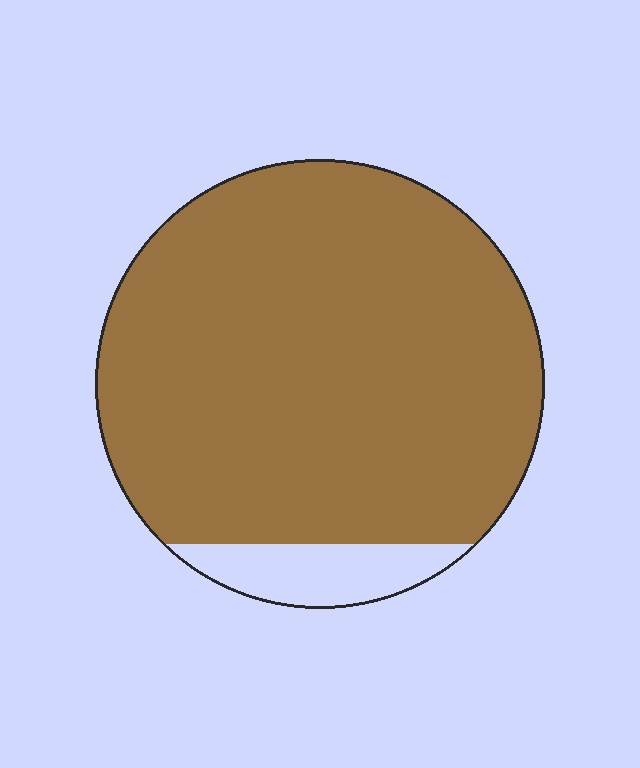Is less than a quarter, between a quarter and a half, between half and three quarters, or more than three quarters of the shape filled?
More than three quarters.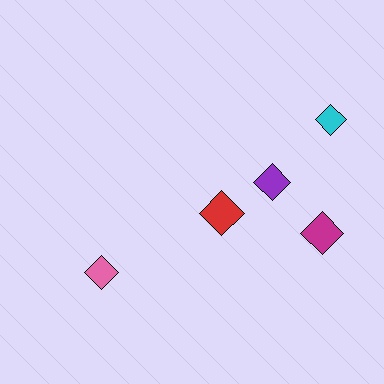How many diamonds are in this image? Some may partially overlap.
There are 5 diamonds.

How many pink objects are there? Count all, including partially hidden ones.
There is 1 pink object.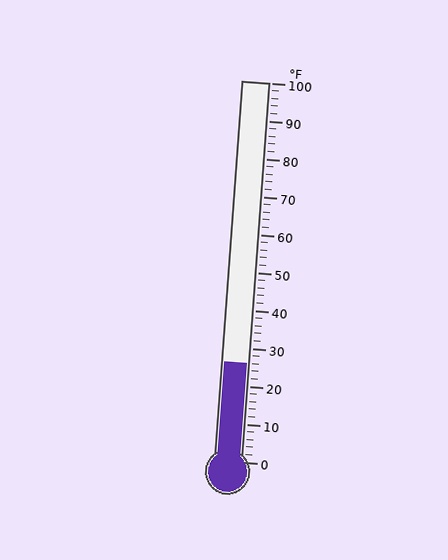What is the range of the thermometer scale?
The thermometer scale ranges from 0°F to 100°F.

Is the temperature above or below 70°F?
The temperature is below 70°F.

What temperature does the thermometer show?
The thermometer shows approximately 26°F.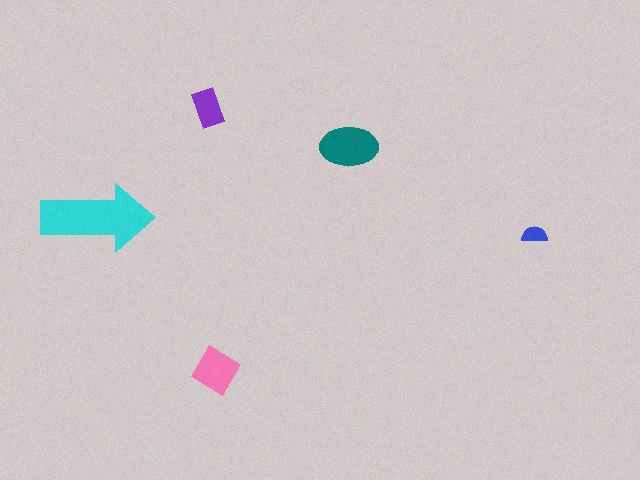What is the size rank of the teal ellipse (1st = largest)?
2nd.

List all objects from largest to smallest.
The cyan arrow, the teal ellipse, the pink diamond, the purple rectangle, the blue semicircle.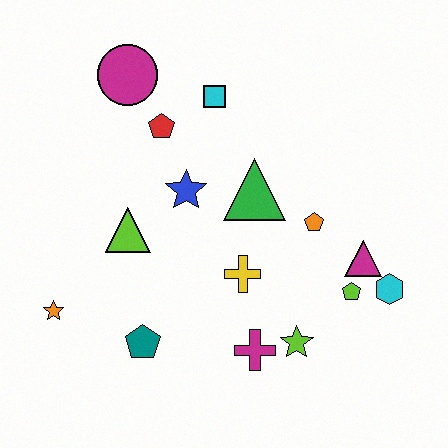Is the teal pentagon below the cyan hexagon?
Yes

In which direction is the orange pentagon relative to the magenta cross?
The orange pentagon is above the magenta cross.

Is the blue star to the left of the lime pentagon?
Yes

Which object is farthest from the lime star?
The magenta circle is farthest from the lime star.